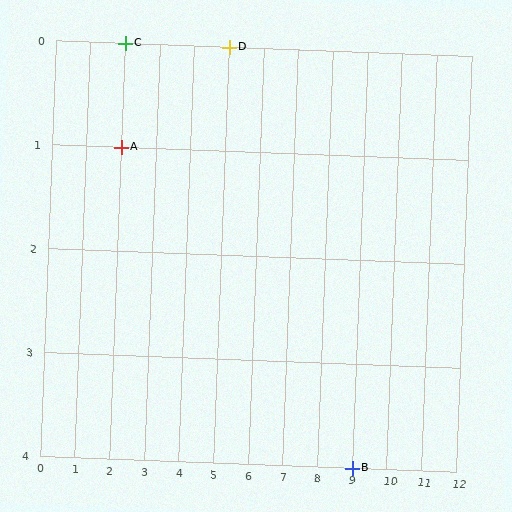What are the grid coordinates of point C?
Point C is at grid coordinates (2, 0).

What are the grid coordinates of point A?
Point A is at grid coordinates (2, 1).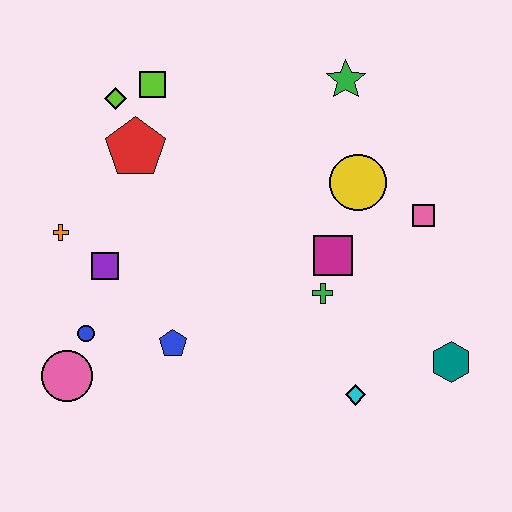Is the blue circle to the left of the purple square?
Yes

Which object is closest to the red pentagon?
The lime diamond is closest to the red pentagon.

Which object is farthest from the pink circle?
The green star is farthest from the pink circle.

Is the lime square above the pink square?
Yes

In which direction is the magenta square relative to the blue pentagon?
The magenta square is to the right of the blue pentagon.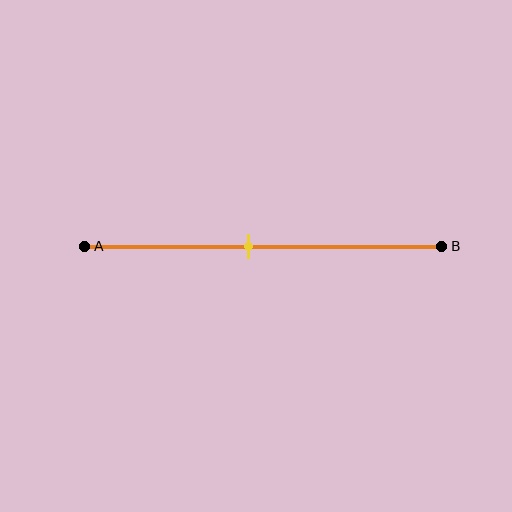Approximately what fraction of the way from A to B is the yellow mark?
The yellow mark is approximately 45% of the way from A to B.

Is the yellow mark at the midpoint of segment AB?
No, the mark is at about 45% from A, not at the 50% midpoint.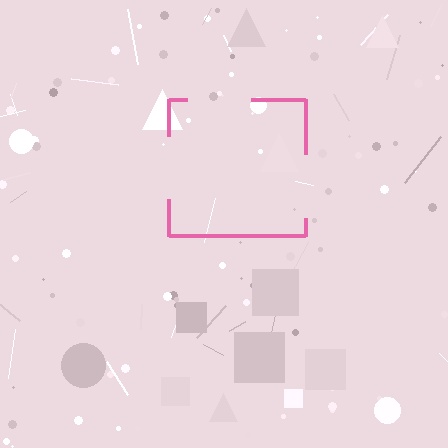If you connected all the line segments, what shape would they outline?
They would outline a square.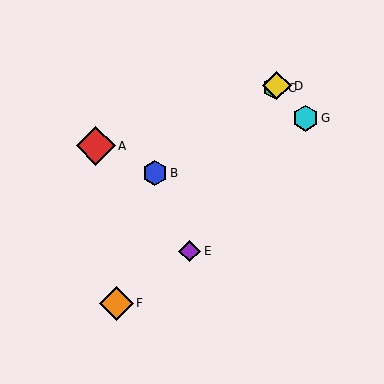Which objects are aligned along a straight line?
Objects B, C, D are aligned along a straight line.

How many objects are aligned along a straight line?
3 objects (B, C, D) are aligned along a straight line.